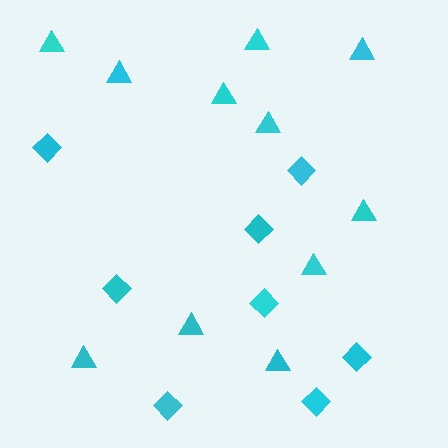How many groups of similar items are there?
There are 2 groups: one group of diamonds (8) and one group of triangles (11).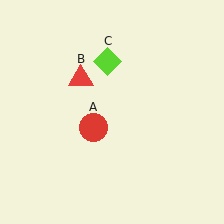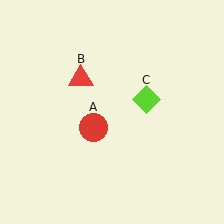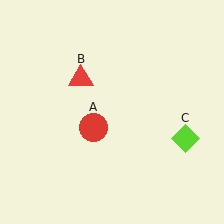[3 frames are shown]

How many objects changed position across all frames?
1 object changed position: lime diamond (object C).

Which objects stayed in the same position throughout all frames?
Red circle (object A) and red triangle (object B) remained stationary.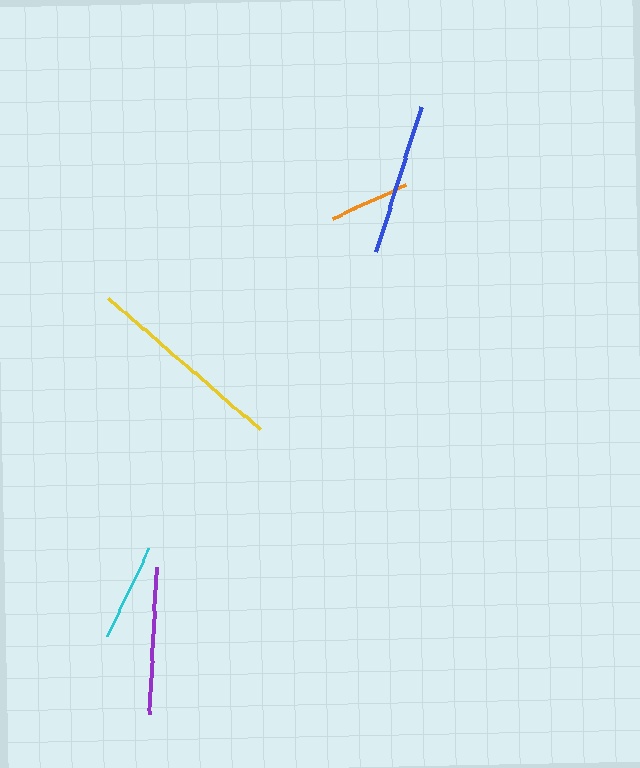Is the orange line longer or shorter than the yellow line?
The yellow line is longer than the orange line.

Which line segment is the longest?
The yellow line is the longest at approximately 200 pixels.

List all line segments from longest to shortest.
From longest to shortest: yellow, blue, purple, cyan, orange.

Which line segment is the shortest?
The orange line is the shortest at approximately 80 pixels.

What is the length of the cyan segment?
The cyan segment is approximately 97 pixels long.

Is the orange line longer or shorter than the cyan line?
The cyan line is longer than the orange line.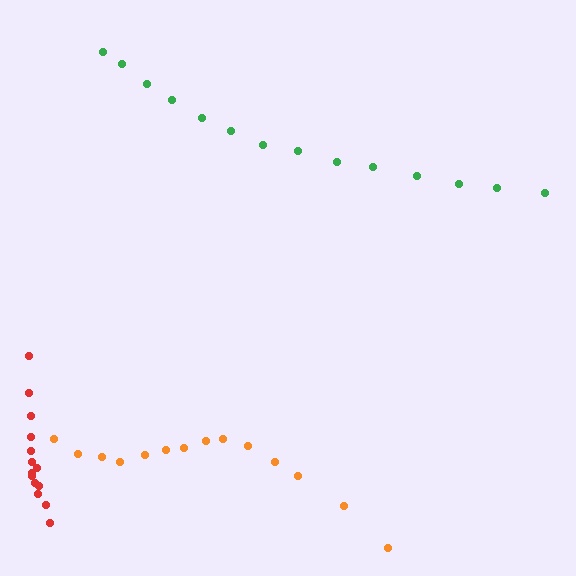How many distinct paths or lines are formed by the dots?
There are 3 distinct paths.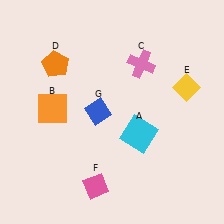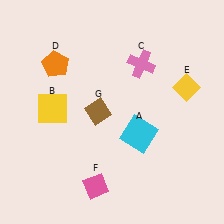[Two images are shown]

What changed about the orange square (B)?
In Image 1, B is orange. In Image 2, it changed to yellow.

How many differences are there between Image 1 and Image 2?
There are 2 differences between the two images.